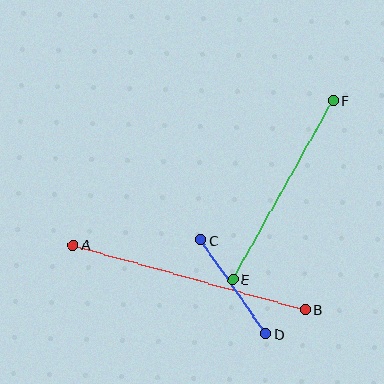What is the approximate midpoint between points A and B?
The midpoint is at approximately (189, 277) pixels.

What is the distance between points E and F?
The distance is approximately 205 pixels.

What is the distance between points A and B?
The distance is approximately 241 pixels.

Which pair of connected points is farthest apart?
Points A and B are farthest apart.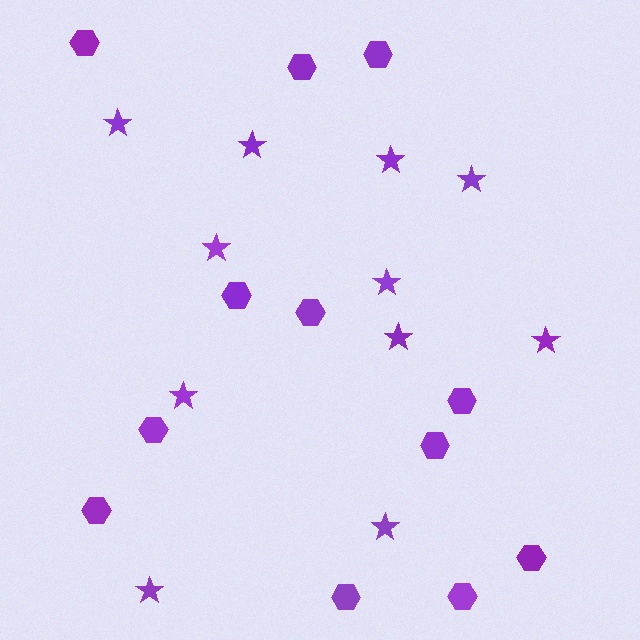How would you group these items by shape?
There are 2 groups: one group of stars (11) and one group of hexagons (12).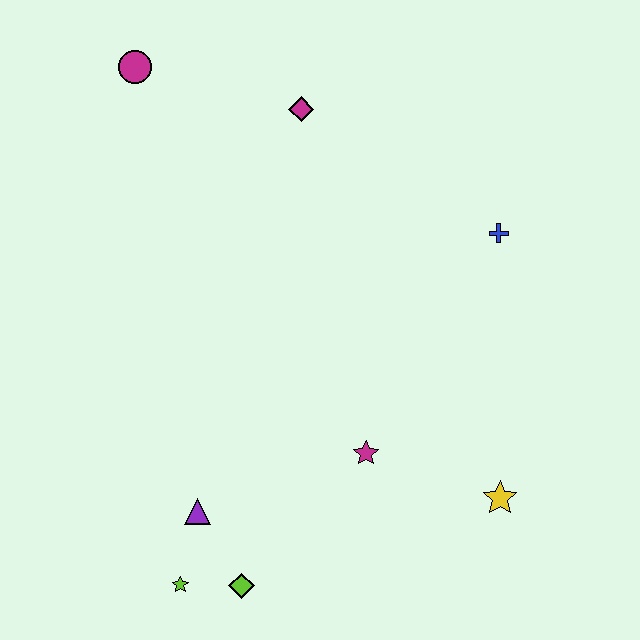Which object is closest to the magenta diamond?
The magenta circle is closest to the magenta diamond.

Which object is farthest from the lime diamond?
The magenta circle is farthest from the lime diamond.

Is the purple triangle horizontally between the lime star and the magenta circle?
No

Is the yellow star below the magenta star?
Yes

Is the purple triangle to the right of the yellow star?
No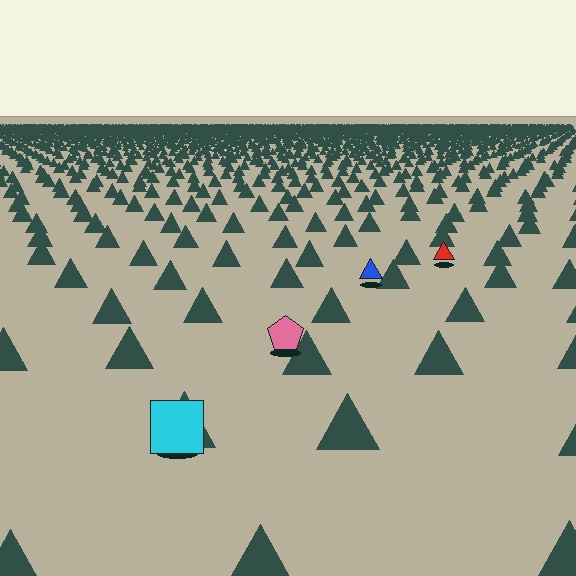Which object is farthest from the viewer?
The red triangle is farthest from the viewer. It appears smaller and the ground texture around it is denser.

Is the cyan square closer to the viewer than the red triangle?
Yes. The cyan square is closer — you can tell from the texture gradient: the ground texture is coarser near it.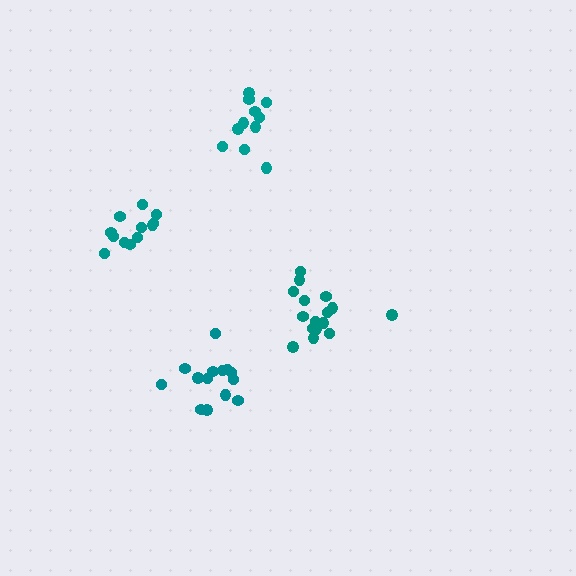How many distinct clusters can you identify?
There are 4 distinct clusters.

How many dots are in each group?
Group 1: 12 dots, Group 2: 14 dots, Group 3: 11 dots, Group 4: 16 dots (53 total).